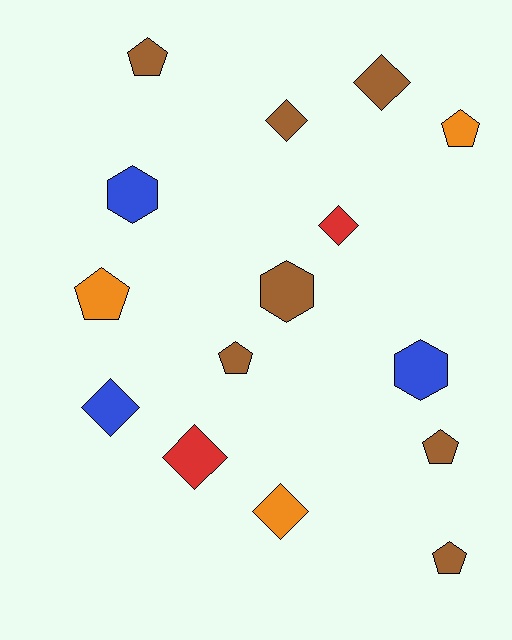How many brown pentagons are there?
There are 4 brown pentagons.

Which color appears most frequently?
Brown, with 7 objects.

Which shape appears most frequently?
Diamond, with 6 objects.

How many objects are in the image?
There are 15 objects.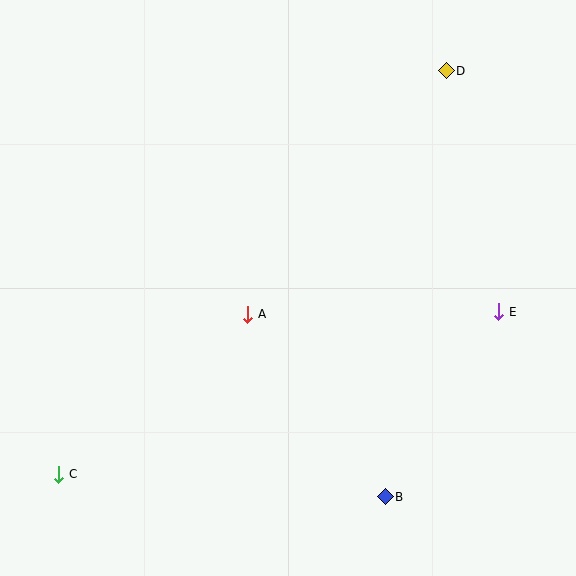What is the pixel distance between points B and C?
The distance between B and C is 327 pixels.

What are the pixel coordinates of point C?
Point C is at (59, 474).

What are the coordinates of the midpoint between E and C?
The midpoint between E and C is at (279, 393).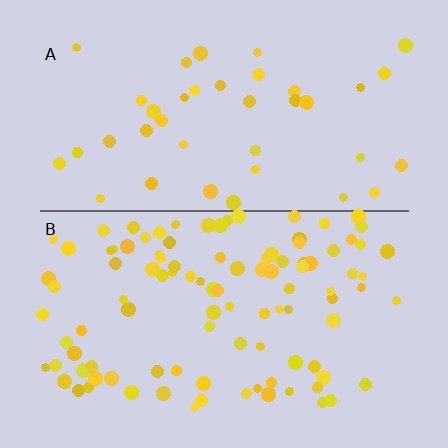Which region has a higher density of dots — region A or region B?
B (the bottom).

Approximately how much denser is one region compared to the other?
Approximately 2.5× — region B over region A.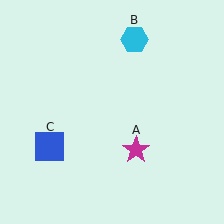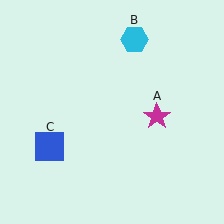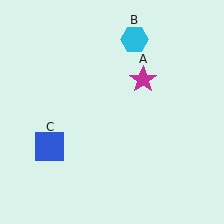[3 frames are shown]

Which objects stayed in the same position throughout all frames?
Cyan hexagon (object B) and blue square (object C) remained stationary.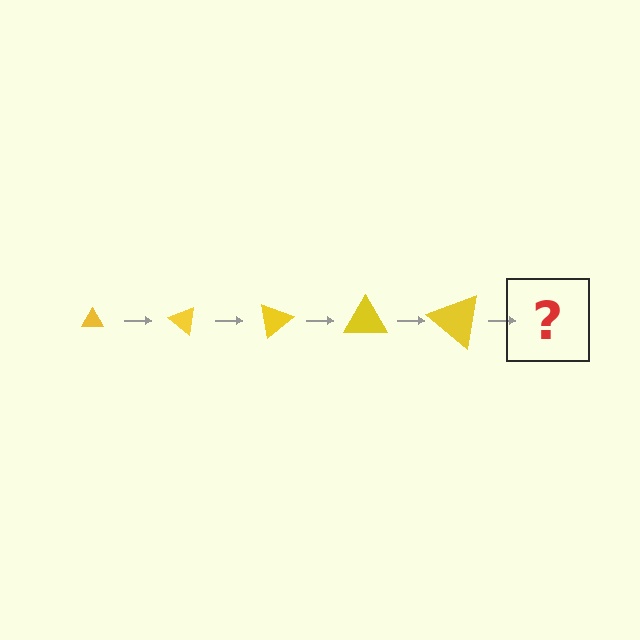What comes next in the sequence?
The next element should be a triangle, larger than the previous one and rotated 200 degrees from the start.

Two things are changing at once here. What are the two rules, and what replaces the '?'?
The two rules are that the triangle grows larger each step and it rotates 40 degrees each step. The '?' should be a triangle, larger than the previous one and rotated 200 degrees from the start.